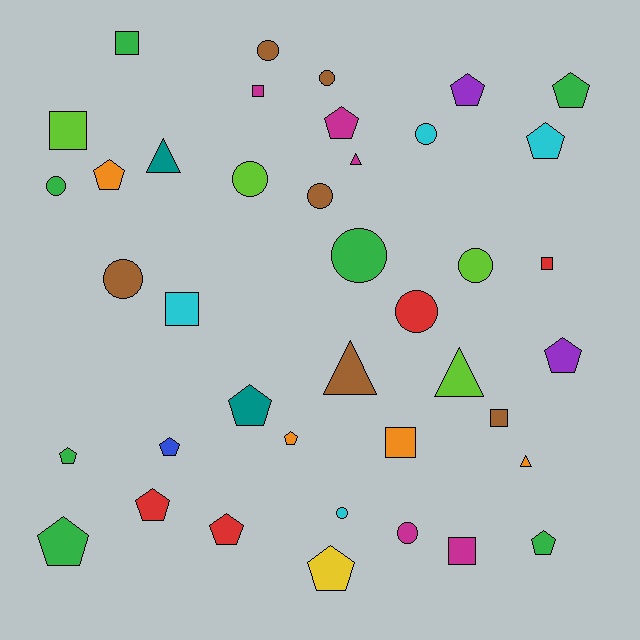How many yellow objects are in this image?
There is 1 yellow object.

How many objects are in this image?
There are 40 objects.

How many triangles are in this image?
There are 5 triangles.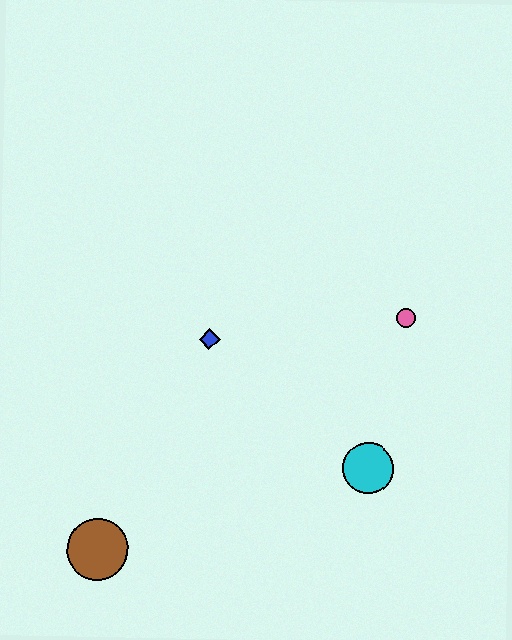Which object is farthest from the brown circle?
The pink circle is farthest from the brown circle.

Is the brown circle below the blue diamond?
Yes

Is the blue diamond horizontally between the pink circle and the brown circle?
Yes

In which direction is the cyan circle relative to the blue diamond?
The cyan circle is to the right of the blue diamond.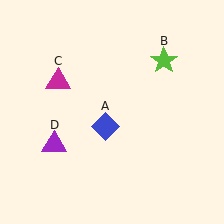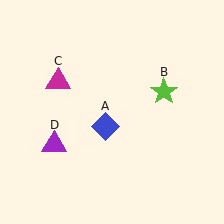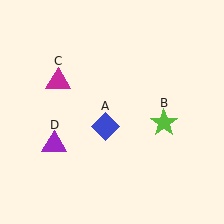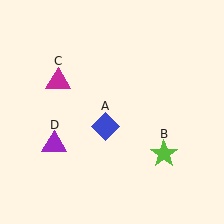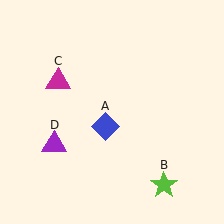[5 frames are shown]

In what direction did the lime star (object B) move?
The lime star (object B) moved down.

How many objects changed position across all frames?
1 object changed position: lime star (object B).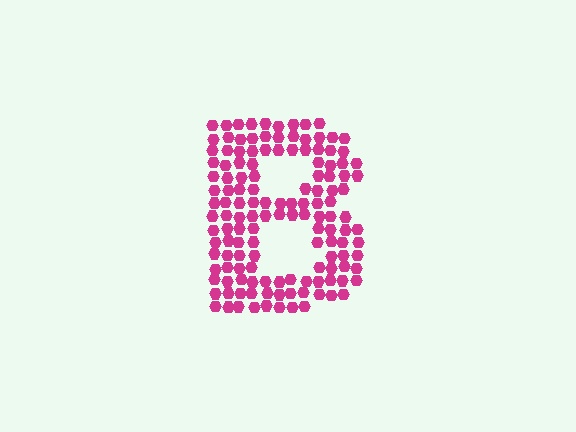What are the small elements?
The small elements are hexagons.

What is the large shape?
The large shape is the letter B.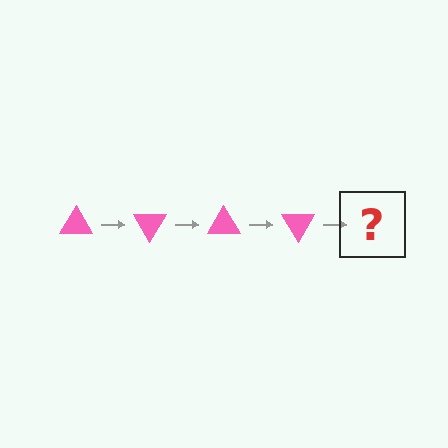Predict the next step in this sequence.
The next step is a pink triangle rotated 240 degrees.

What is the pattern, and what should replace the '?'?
The pattern is that the triangle rotates 60 degrees each step. The '?' should be a pink triangle rotated 240 degrees.